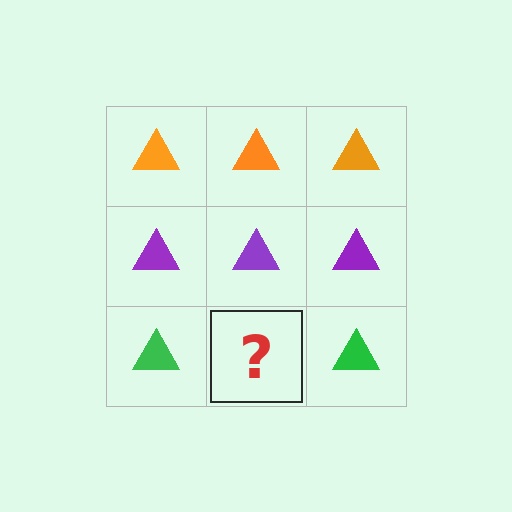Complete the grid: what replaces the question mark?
The question mark should be replaced with a green triangle.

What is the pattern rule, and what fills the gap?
The rule is that each row has a consistent color. The gap should be filled with a green triangle.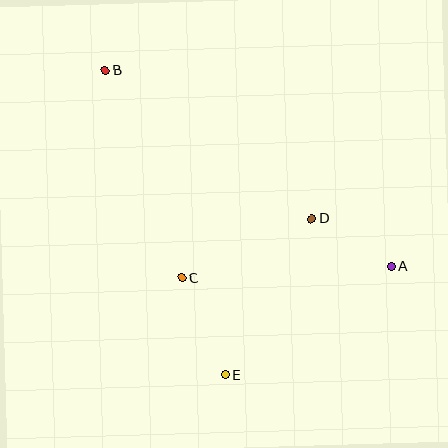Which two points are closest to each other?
Points A and D are closest to each other.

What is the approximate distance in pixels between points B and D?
The distance between B and D is approximately 254 pixels.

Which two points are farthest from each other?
Points A and B are farthest from each other.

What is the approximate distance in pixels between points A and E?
The distance between A and E is approximately 198 pixels.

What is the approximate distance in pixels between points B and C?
The distance between B and C is approximately 221 pixels.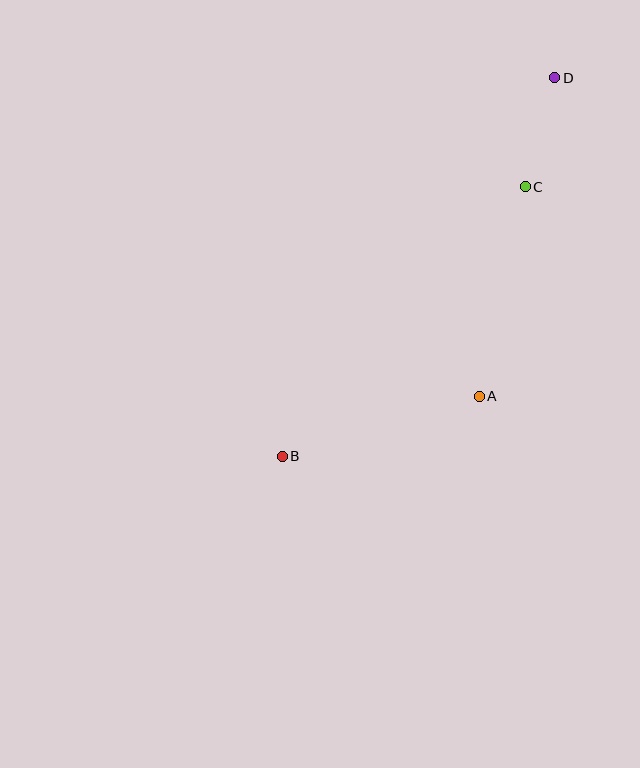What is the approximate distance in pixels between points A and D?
The distance between A and D is approximately 327 pixels.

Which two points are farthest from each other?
Points B and D are farthest from each other.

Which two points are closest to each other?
Points C and D are closest to each other.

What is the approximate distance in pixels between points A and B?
The distance between A and B is approximately 206 pixels.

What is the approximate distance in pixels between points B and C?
The distance between B and C is approximately 363 pixels.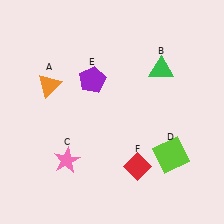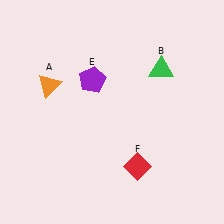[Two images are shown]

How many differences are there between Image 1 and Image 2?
There are 2 differences between the two images.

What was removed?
The lime square (D), the pink star (C) were removed in Image 2.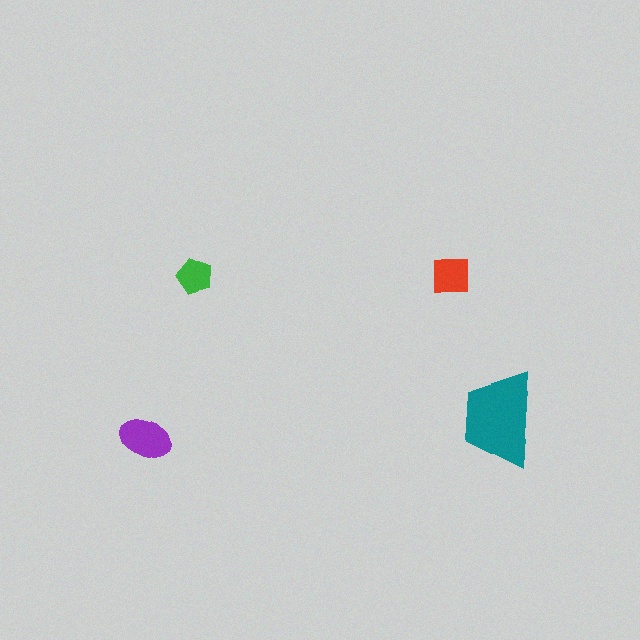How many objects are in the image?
There are 4 objects in the image.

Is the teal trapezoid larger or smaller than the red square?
Larger.